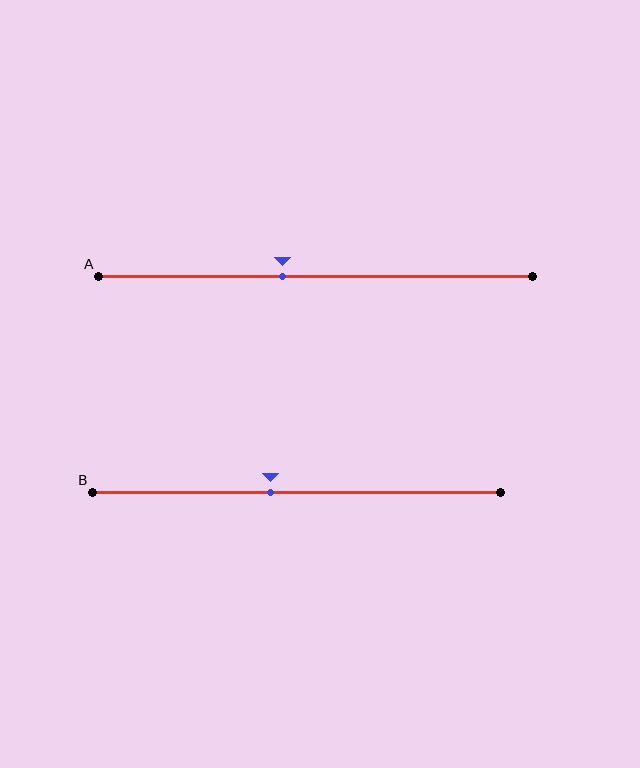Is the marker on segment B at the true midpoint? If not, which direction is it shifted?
No, the marker on segment B is shifted to the left by about 7% of the segment length.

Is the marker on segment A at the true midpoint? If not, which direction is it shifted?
No, the marker on segment A is shifted to the left by about 8% of the segment length.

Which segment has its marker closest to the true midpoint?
Segment B has its marker closest to the true midpoint.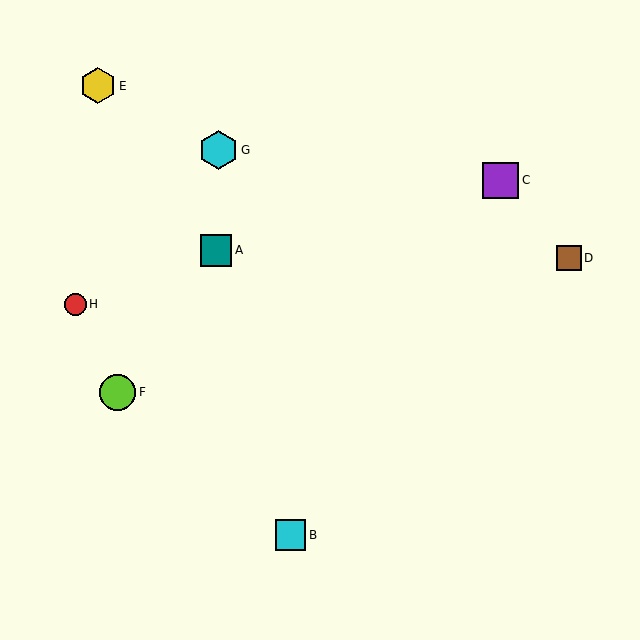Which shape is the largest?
The cyan hexagon (labeled G) is the largest.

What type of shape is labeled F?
Shape F is a lime circle.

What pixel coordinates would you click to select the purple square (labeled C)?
Click at (501, 180) to select the purple square C.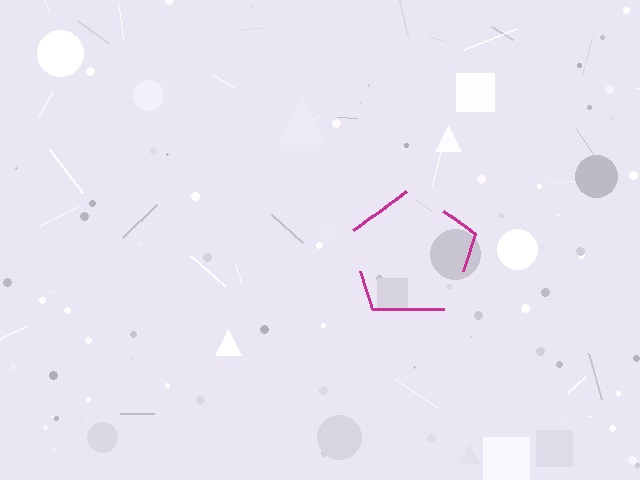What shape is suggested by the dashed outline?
The dashed outline suggests a pentagon.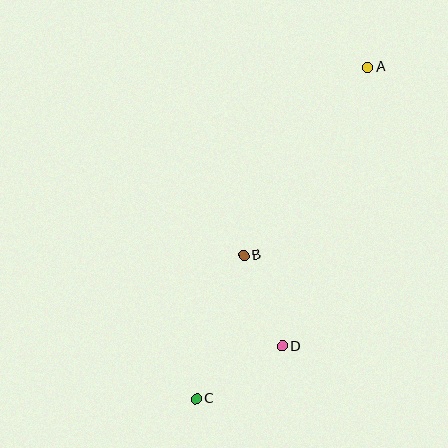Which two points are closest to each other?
Points B and D are closest to each other.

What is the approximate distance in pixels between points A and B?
The distance between A and B is approximately 225 pixels.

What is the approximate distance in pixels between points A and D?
The distance between A and D is approximately 292 pixels.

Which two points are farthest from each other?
Points A and C are farthest from each other.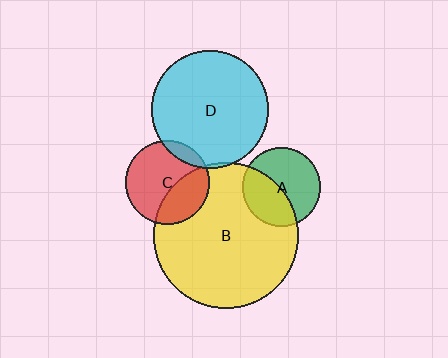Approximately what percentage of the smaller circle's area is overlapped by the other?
Approximately 5%.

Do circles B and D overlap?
Yes.